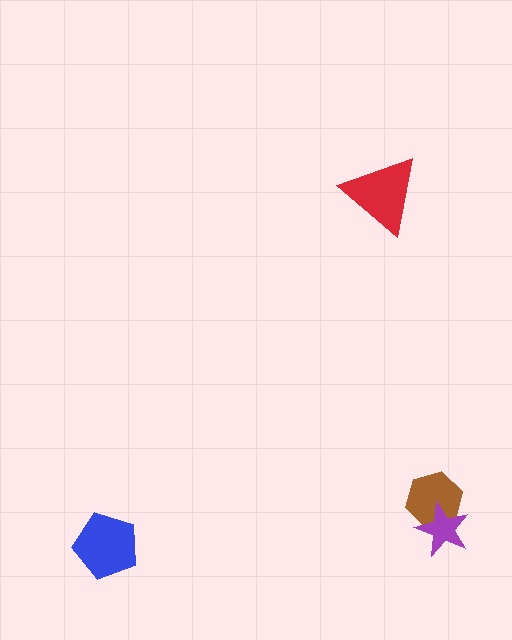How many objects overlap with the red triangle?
0 objects overlap with the red triangle.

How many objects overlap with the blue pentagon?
0 objects overlap with the blue pentagon.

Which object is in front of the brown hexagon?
The purple star is in front of the brown hexagon.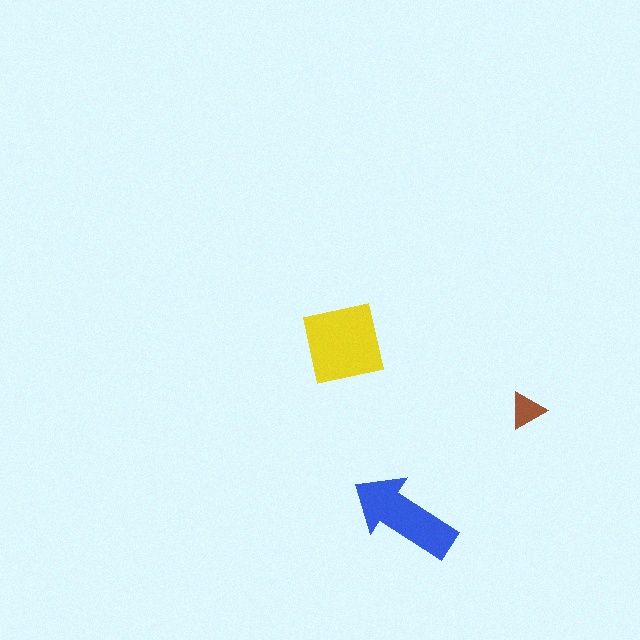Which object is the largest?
The yellow square.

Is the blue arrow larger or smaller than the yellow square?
Smaller.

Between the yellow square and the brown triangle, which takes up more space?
The yellow square.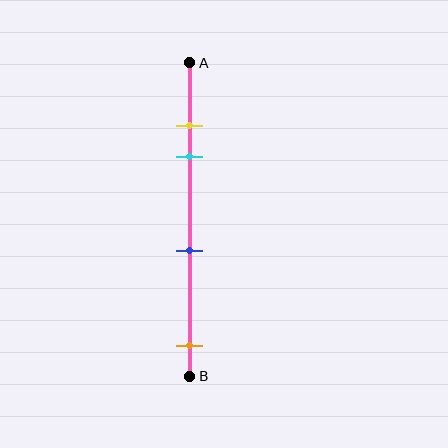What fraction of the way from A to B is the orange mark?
The orange mark is approximately 90% (0.9) of the way from A to B.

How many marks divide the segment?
There are 4 marks dividing the segment.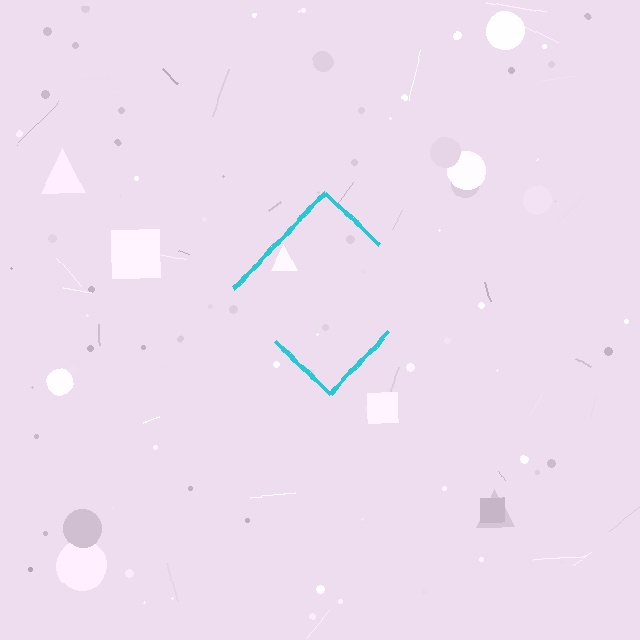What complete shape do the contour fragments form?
The contour fragments form a diamond.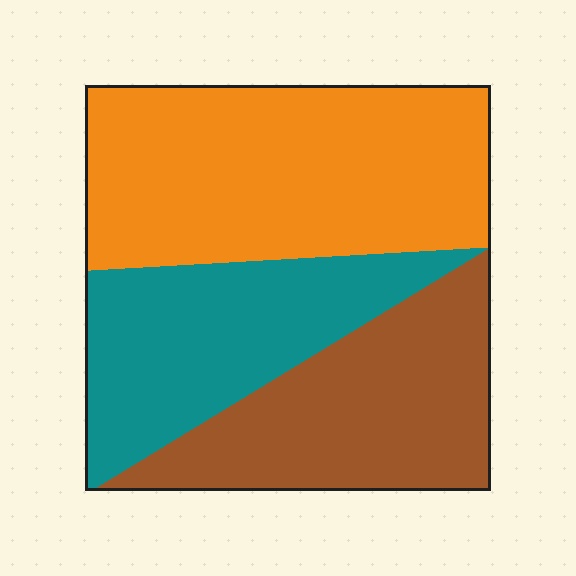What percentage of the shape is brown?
Brown covers around 30% of the shape.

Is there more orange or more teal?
Orange.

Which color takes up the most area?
Orange, at roughly 45%.